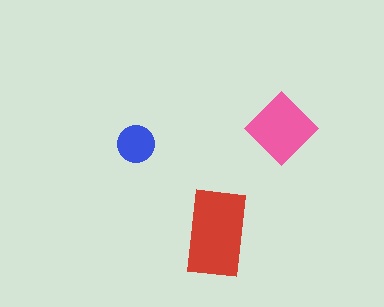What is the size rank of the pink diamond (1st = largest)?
2nd.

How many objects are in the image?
There are 3 objects in the image.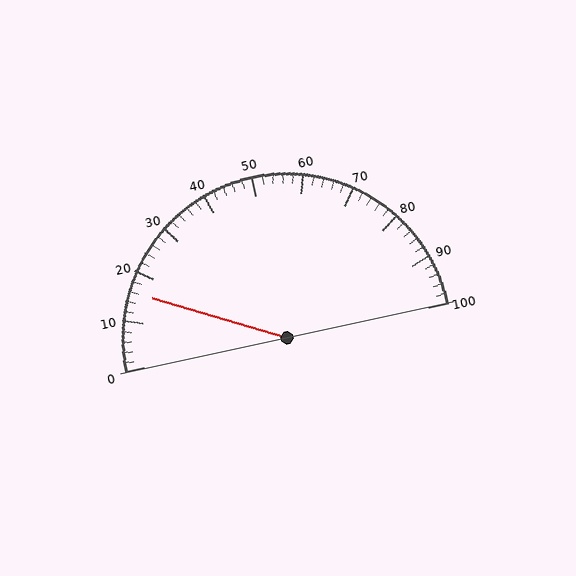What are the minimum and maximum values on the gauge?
The gauge ranges from 0 to 100.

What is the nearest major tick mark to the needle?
The nearest major tick mark is 20.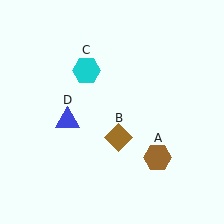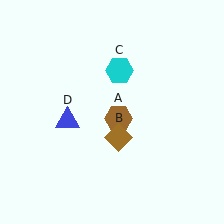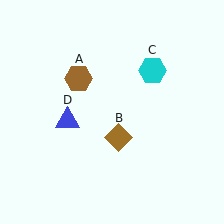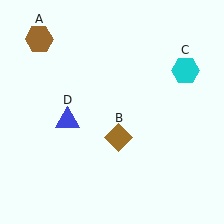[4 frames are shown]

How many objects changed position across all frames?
2 objects changed position: brown hexagon (object A), cyan hexagon (object C).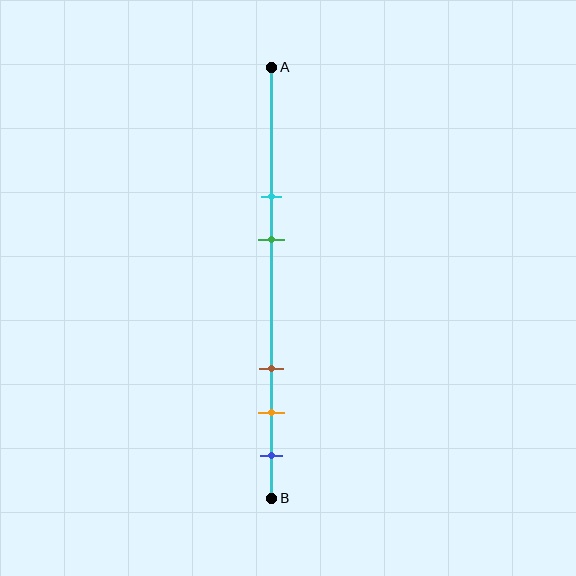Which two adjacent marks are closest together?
The orange and blue marks are the closest adjacent pair.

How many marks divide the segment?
There are 5 marks dividing the segment.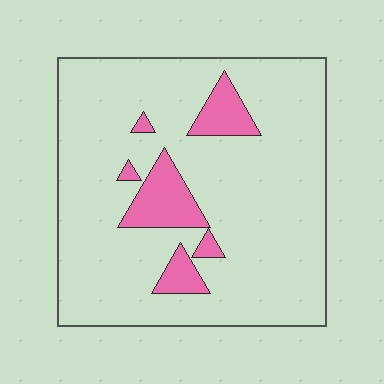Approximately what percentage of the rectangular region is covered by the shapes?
Approximately 10%.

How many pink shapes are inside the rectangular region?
6.